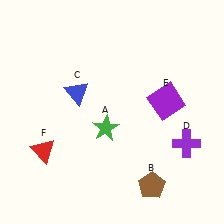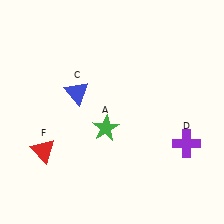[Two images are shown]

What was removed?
The brown pentagon (B), the purple square (E) were removed in Image 2.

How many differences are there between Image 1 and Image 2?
There are 2 differences between the two images.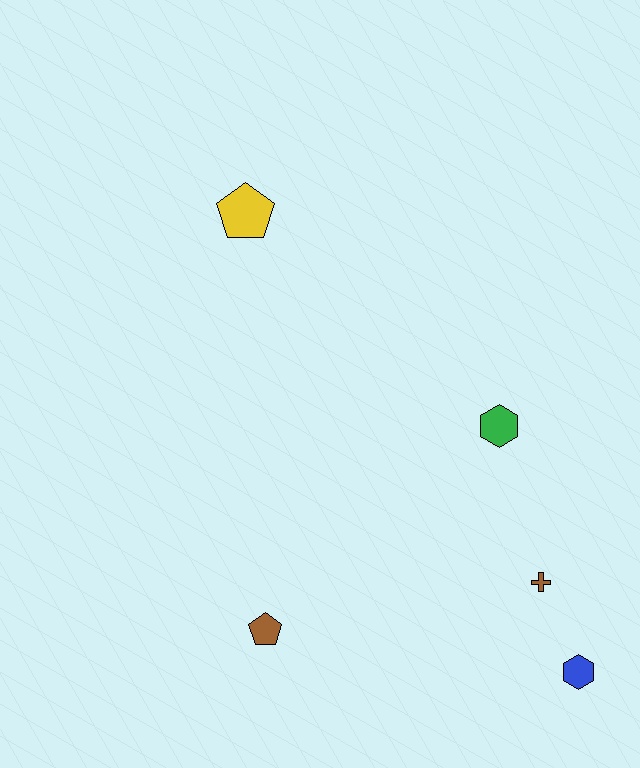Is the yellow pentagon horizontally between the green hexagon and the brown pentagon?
No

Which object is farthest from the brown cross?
The yellow pentagon is farthest from the brown cross.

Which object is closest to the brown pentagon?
The brown cross is closest to the brown pentagon.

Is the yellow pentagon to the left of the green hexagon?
Yes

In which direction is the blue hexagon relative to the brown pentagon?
The blue hexagon is to the right of the brown pentagon.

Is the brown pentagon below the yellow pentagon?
Yes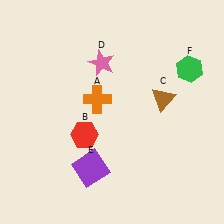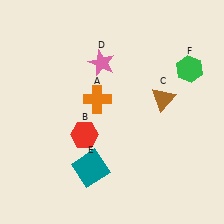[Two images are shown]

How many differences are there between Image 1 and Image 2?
There is 1 difference between the two images.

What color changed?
The square (E) changed from purple in Image 1 to teal in Image 2.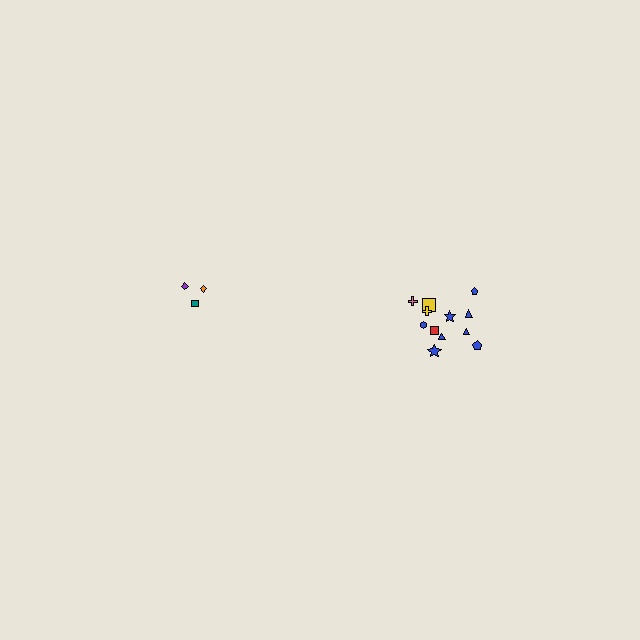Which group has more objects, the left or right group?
The right group.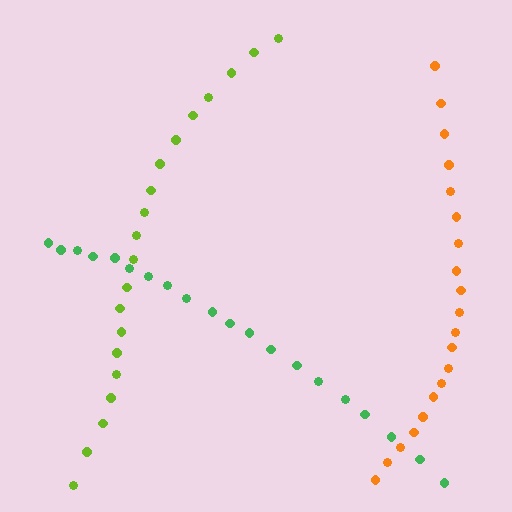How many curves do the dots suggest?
There are 3 distinct paths.